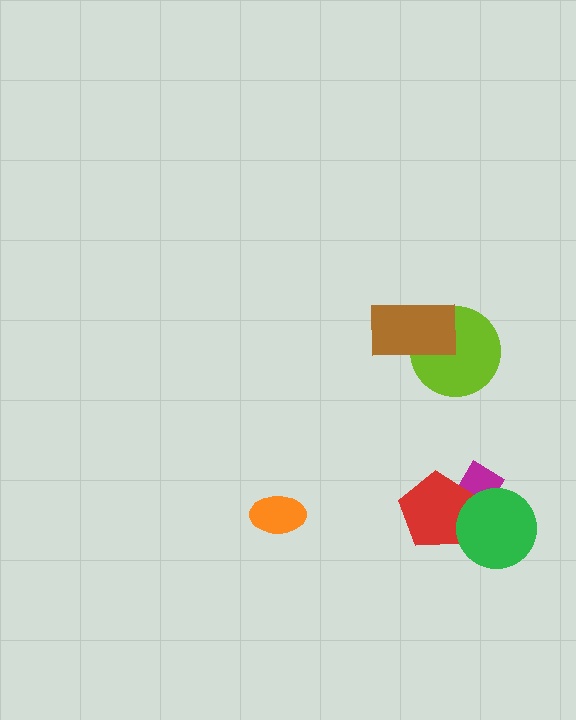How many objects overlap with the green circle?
2 objects overlap with the green circle.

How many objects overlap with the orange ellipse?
0 objects overlap with the orange ellipse.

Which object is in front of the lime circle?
The brown rectangle is in front of the lime circle.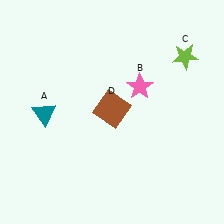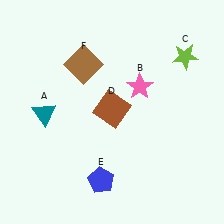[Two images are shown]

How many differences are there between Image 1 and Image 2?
There are 2 differences between the two images.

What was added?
A blue pentagon (E), a brown square (F) were added in Image 2.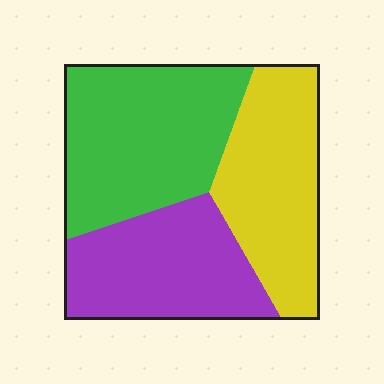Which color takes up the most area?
Green, at roughly 40%.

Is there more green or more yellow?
Green.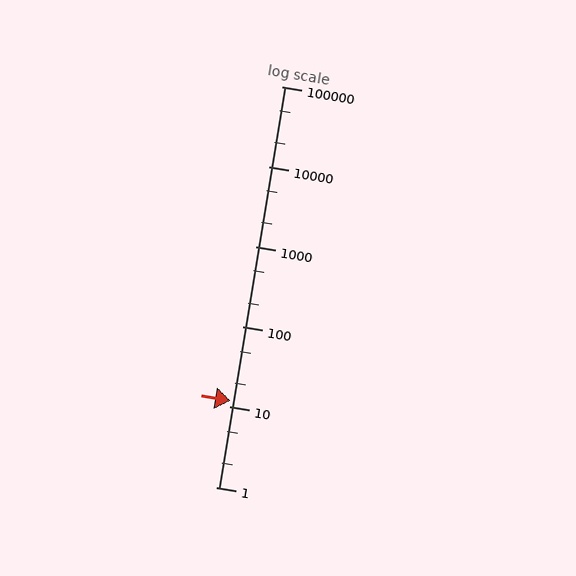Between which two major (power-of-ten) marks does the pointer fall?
The pointer is between 10 and 100.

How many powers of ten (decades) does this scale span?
The scale spans 5 decades, from 1 to 100000.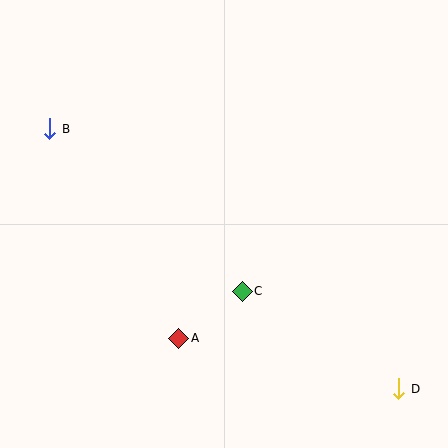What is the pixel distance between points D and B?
The distance between D and B is 435 pixels.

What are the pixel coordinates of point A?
Point A is at (179, 338).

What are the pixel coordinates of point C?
Point C is at (242, 291).